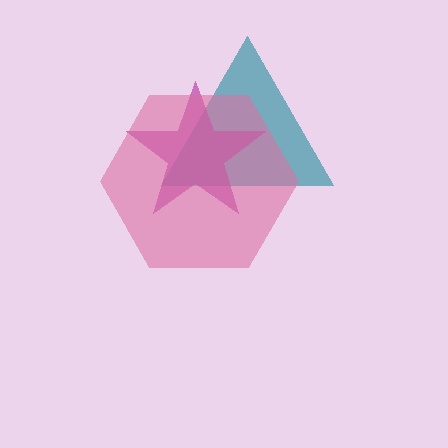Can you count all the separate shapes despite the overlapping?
Yes, there are 3 separate shapes.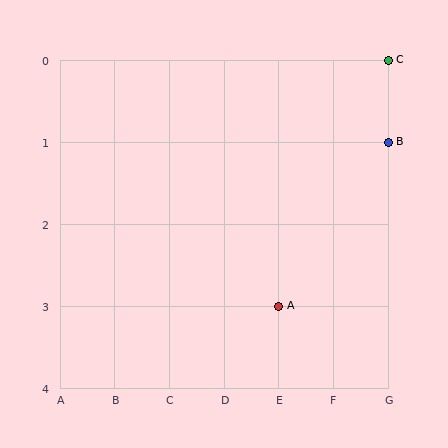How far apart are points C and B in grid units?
Points C and B are 1 row apart.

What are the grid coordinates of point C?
Point C is at grid coordinates (G, 0).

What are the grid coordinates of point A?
Point A is at grid coordinates (E, 3).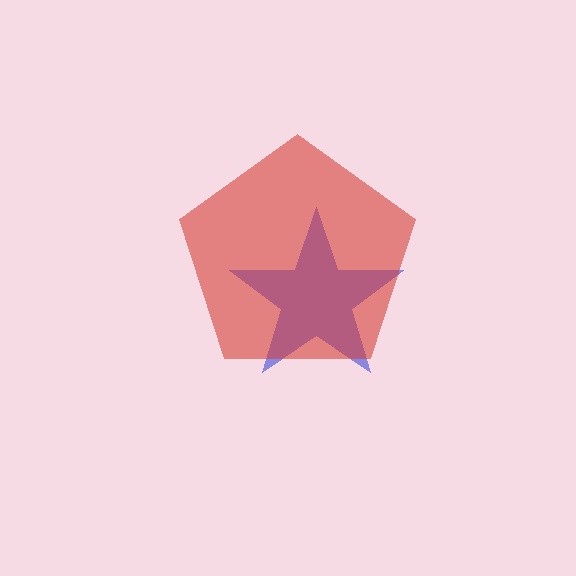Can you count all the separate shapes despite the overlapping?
Yes, there are 2 separate shapes.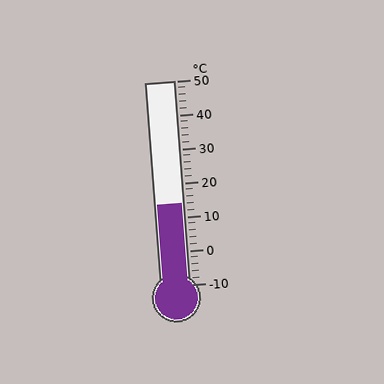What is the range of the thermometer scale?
The thermometer scale ranges from -10°C to 50°C.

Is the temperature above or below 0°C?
The temperature is above 0°C.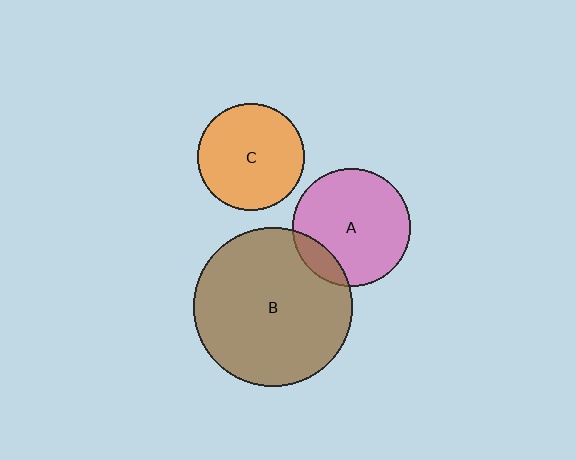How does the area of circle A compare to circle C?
Approximately 1.2 times.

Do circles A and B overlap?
Yes.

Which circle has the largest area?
Circle B (brown).